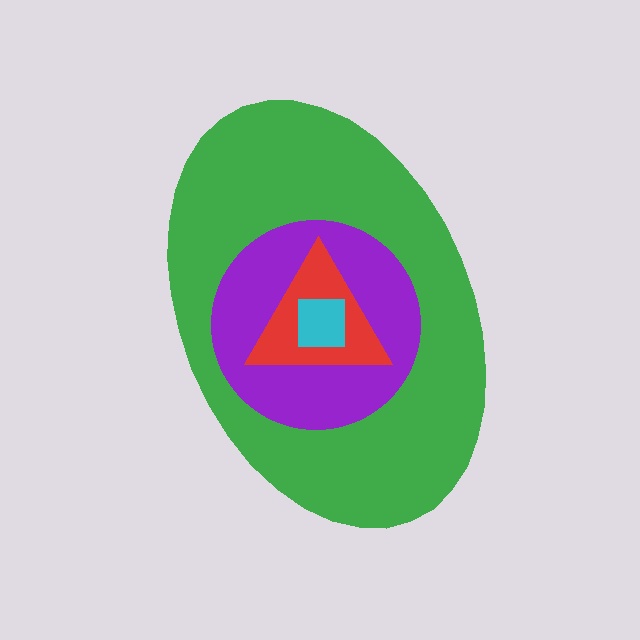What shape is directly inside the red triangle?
The cyan square.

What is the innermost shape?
The cyan square.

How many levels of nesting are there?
4.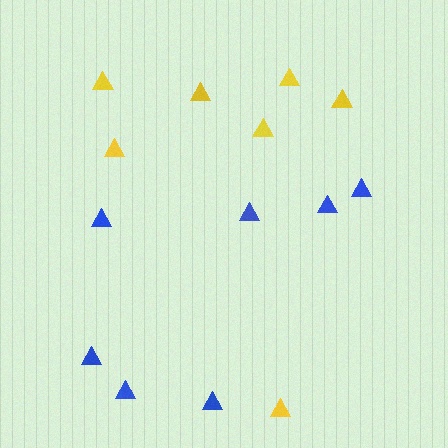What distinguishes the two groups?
There are 2 groups: one group of blue triangles (7) and one group of yellow triangles (7).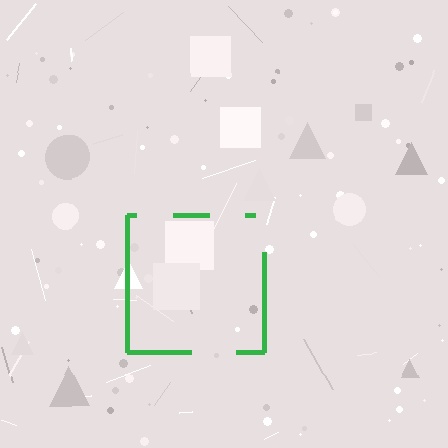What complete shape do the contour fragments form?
The contour fragments form a square.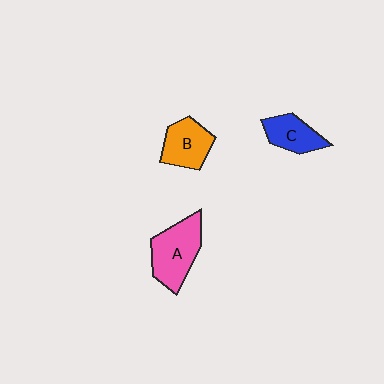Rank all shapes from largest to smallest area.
From largest to smallest: A (pink), B (orange), C (blue).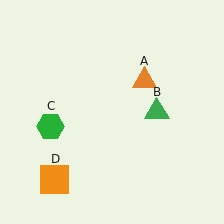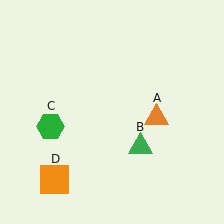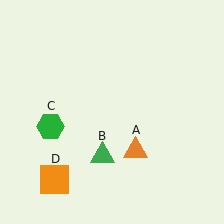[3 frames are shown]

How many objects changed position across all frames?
2 objects changed position: orange triangle (object A), green triangle (object B).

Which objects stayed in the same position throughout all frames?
Green hexagon (object C) and orange square (object D) remained stationary.